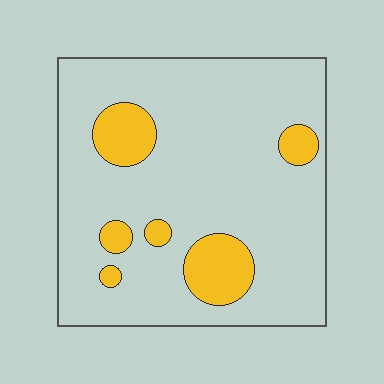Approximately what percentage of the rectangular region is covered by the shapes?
Approximately 15%.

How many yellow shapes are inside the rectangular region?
6.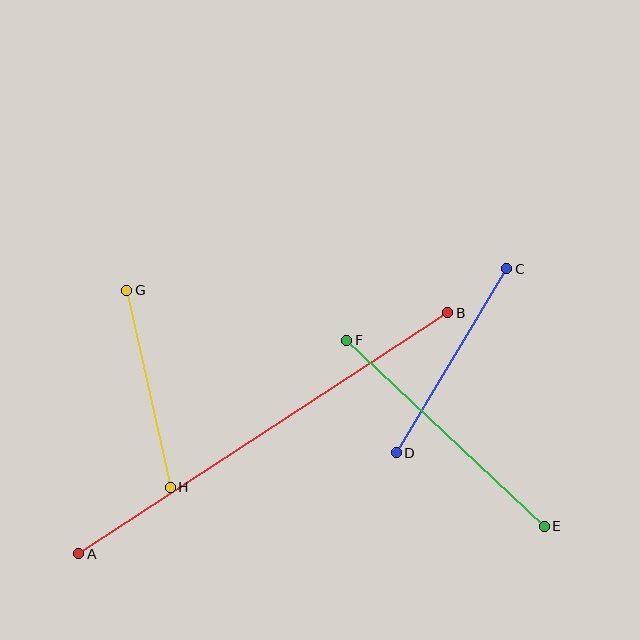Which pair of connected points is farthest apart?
Points A and B are farthest apart.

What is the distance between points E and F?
The distance is approximately 271 pixels.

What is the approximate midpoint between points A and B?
The midpoint is at approximately (263, 433) pixels.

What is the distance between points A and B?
The distance is approximately 440 pixels.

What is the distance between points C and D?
The distance is approximately 215 pixels.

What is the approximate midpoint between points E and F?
The midpoint is at approximately (445, 433) pixels.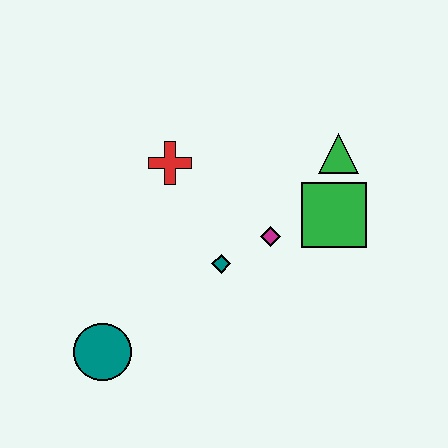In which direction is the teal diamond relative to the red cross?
The teal diamond is below the red cross.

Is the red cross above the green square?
Yes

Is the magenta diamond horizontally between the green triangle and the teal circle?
Yes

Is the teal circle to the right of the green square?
No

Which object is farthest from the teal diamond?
The green triangle is farthest from the teal diamond.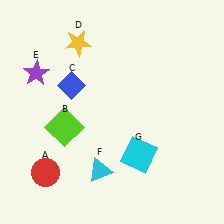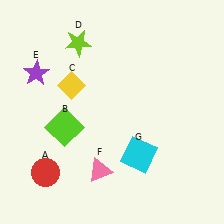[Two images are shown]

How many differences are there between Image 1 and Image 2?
There are 3 differences between the two images.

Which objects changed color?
C changed from blue to yellow. D changed from yellow to lime. F changed from cyan to pink.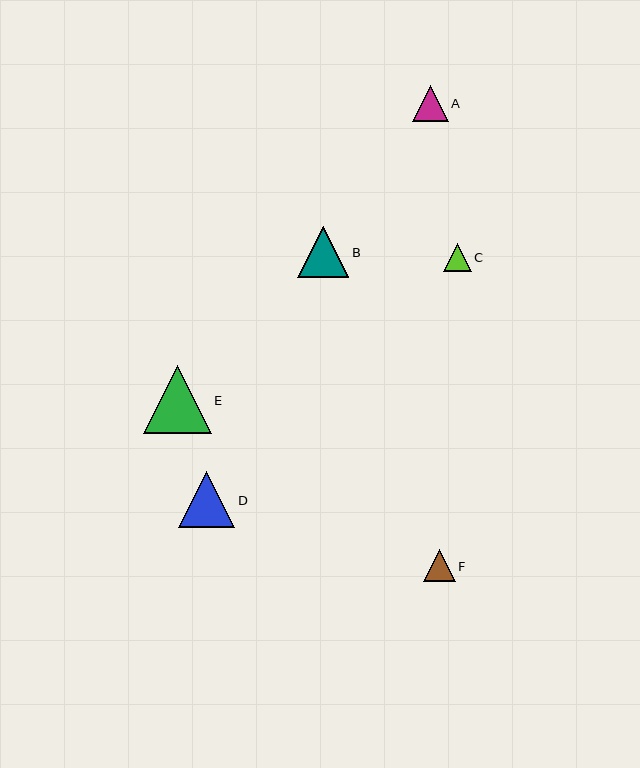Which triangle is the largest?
Triangle E is the largest with a size of approximately 68 pixels.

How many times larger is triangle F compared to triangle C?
Triangle F is approximately 1.1 times the size of triangle C.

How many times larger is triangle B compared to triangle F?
Triangle B is approximately 1.6 times the size of triangle F.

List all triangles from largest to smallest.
From largest to smallest: E, D, B, A, F, C.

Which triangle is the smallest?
Triangle C is the smallest with a size of approximately 28 pixels.